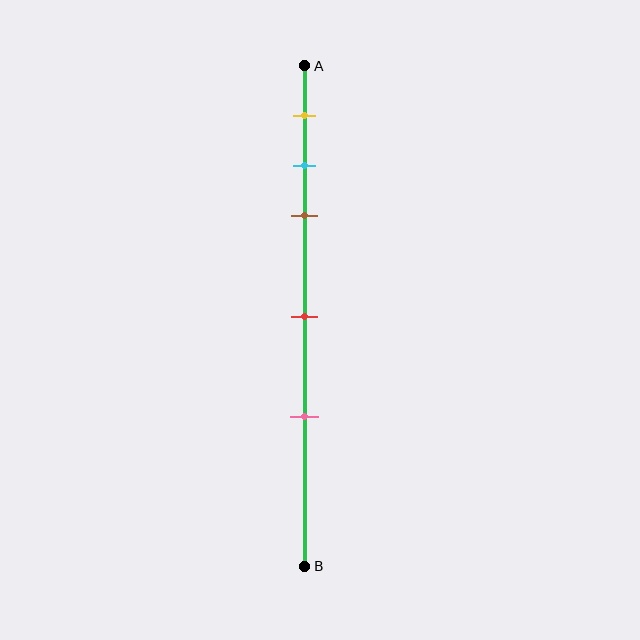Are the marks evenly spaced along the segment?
No, the marks are not evenly spaced.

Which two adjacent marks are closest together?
The cyan and brown marks are the closest adjacent pair.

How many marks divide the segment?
There are 5 marks dividing the segment.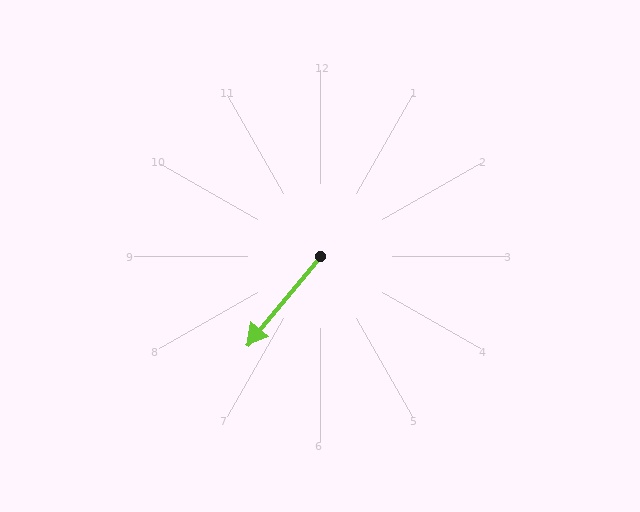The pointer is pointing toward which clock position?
Roughly 7 o'clock.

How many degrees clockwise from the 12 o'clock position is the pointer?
Approximately 220 degrees.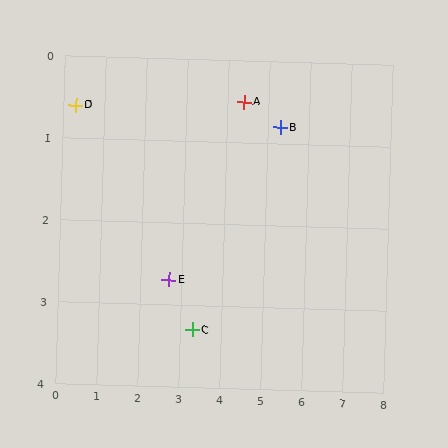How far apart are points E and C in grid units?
Points E and C are about 0.8 grid units apart.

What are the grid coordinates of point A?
Point A is at approximately (4.4, 0.5).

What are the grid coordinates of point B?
Point B is at approximately (5.3, 0.8).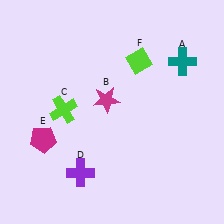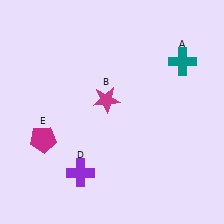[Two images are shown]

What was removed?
The lime cross (C), the lime diamond (F) were removed in Image 2.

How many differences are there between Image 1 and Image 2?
There are 2 differences between the two images.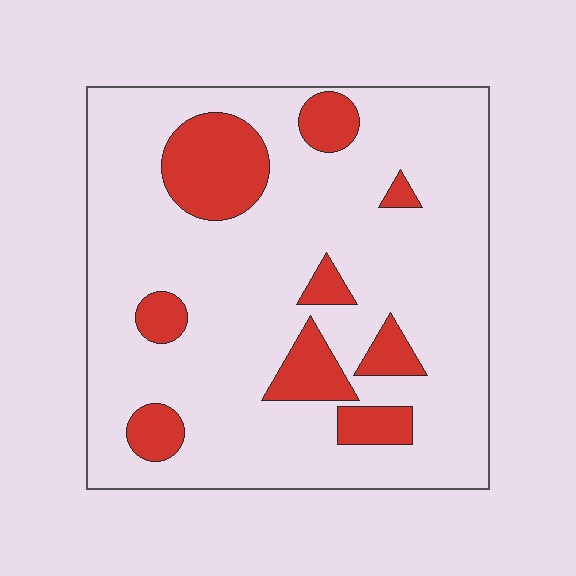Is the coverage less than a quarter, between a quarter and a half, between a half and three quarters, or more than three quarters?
Less than a quarter.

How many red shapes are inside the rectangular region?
9.